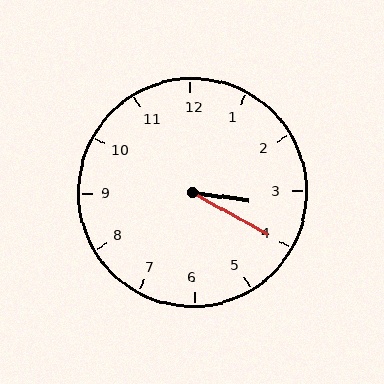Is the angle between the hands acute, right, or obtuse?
It is acute.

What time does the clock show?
3:20.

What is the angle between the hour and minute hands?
Approximately 20 degrees.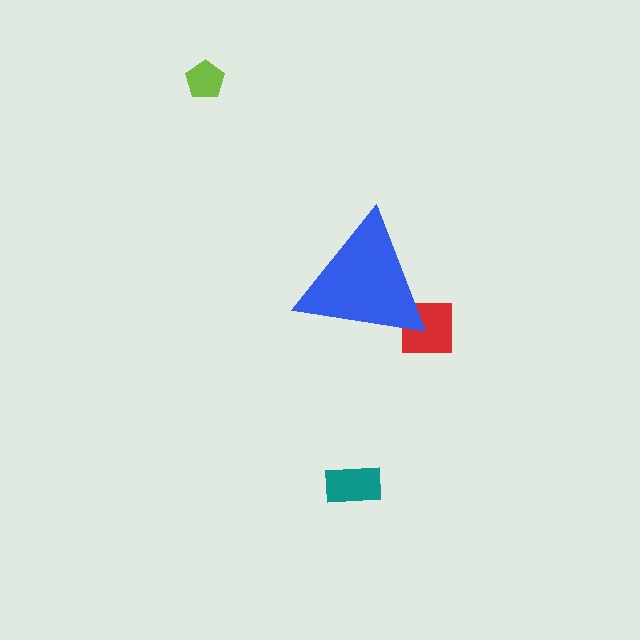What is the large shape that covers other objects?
A blue triangle.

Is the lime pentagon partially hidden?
No, the lime pentagon is fully visible.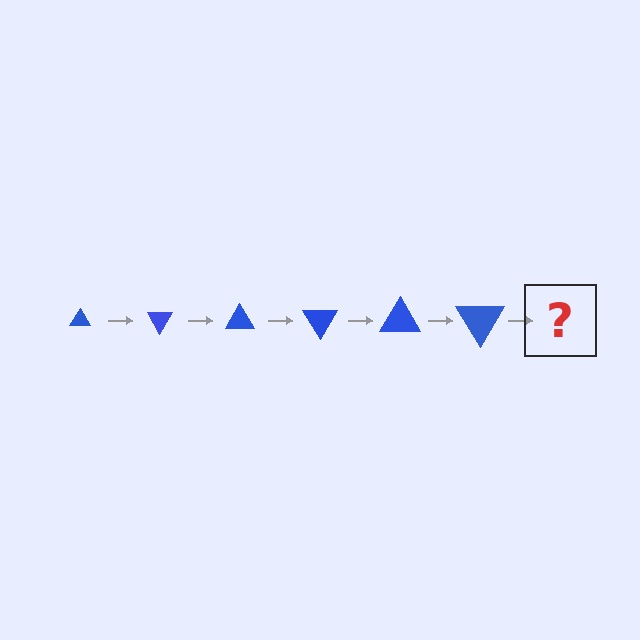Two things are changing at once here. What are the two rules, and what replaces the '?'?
The two rules are that the triangle grows larger each step and it rotates 60 degrees each step. The '?' should be a triangle, larger than the previous one and rotated 360 degrees from the start.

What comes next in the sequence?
The next element should be a triangle, larger than the previous one and rotated 360 degrees from the start.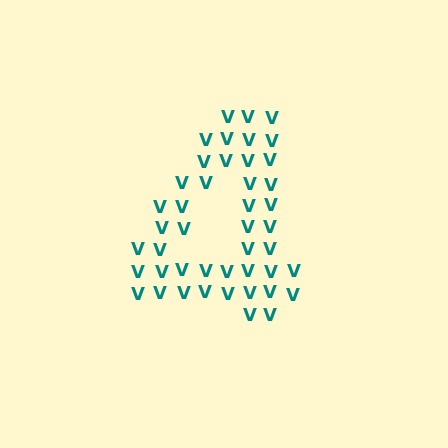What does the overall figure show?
The overall figure shows the digit 4.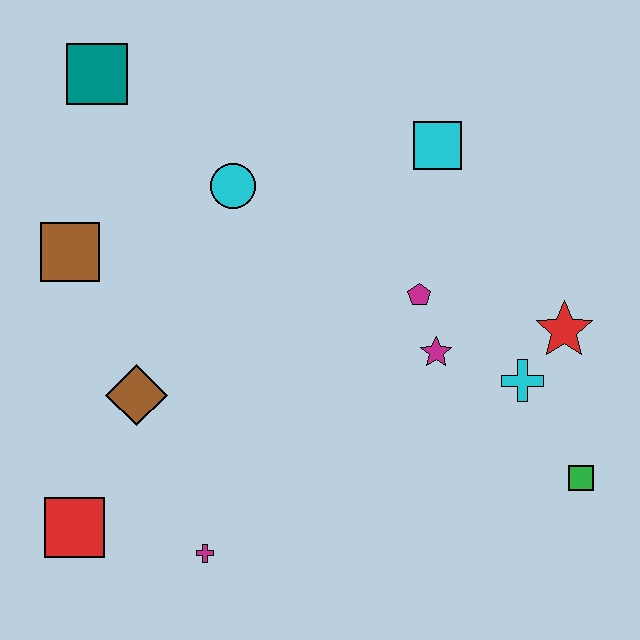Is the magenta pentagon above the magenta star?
Yes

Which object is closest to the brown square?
The brown diamond is closest to the brown square.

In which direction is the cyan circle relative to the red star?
The cyan circle is to the left of the red star.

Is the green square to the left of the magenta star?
No